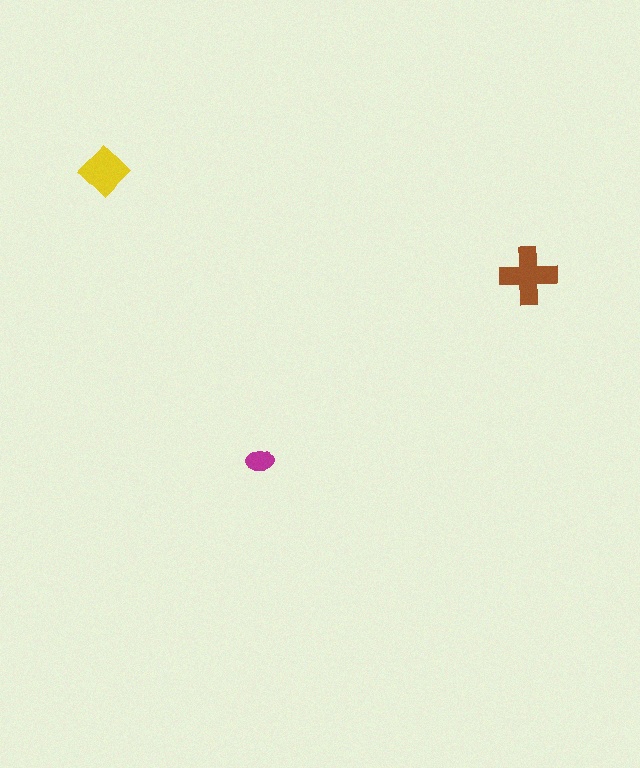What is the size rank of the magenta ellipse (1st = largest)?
3rd.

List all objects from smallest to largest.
The magenta ellipse, the yellow diamond, the brown cross.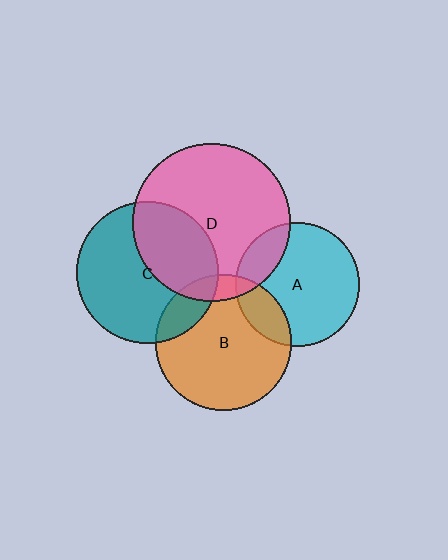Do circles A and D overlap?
Yes.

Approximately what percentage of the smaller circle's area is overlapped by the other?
Approximately 20%.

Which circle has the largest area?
Circle D (pink).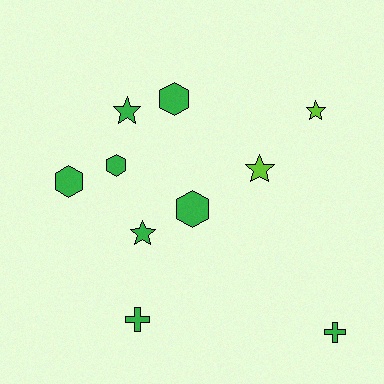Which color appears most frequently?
Green, with 8 objects.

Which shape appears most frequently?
Hexagon, with 4 objects.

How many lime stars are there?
There are 2 lime stars.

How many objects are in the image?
There are 10 objects.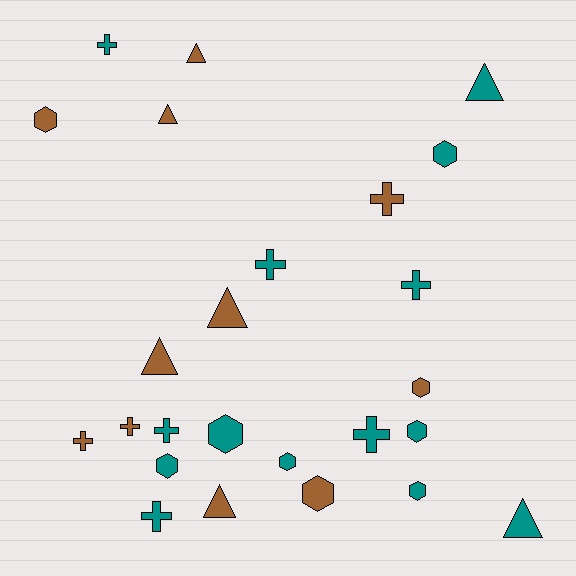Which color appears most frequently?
Teal, with 14 objects.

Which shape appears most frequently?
Cross, with 9 objects.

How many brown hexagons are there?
There are 3 brown hexagons.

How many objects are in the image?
There are 25 objects.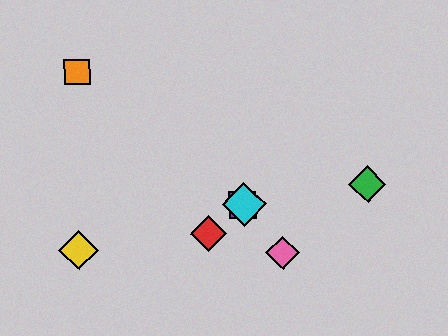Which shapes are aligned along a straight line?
The red diamond, the blue diamond, the purple square, the cyan diamond are aligned along a straight line.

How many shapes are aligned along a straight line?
4 shapes (the red diamond, the blue diamond, the purple square, the cyan diamond) are aligned along a straight line.